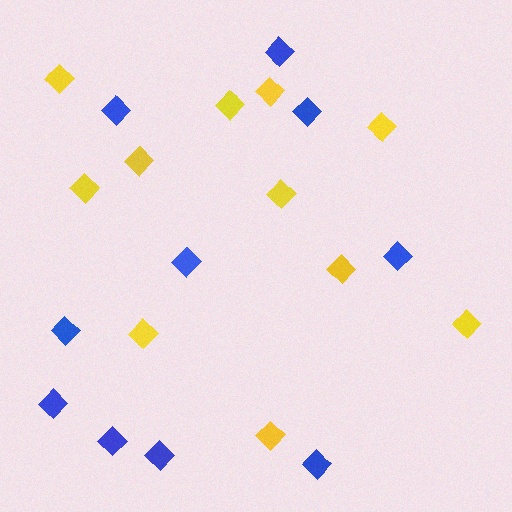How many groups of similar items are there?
There are 2 groups: one group of yellow diamonds (11) and one group of blue diamonds (10).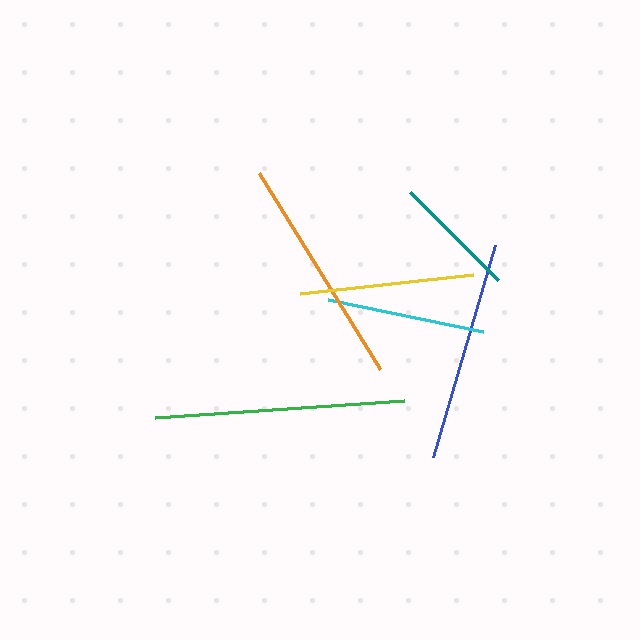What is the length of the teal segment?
The teal segment is approximately 125 pixels long.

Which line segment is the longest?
The green line is the longest at approximately 249 pixels.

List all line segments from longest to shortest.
From longest to shortest: green, orange, blue, yellow, cyan, teal.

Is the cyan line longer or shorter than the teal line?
The cyan line is longer than the teal line.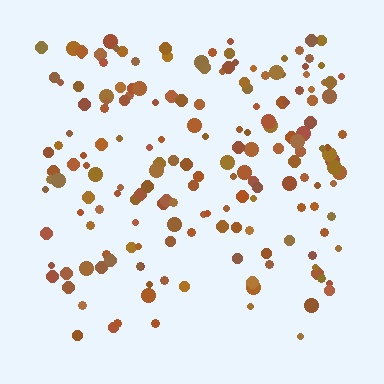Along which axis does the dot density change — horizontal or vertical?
Vertical.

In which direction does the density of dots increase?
From bottom to top, with the top side densest.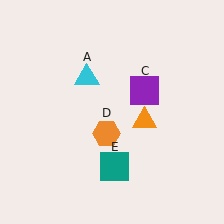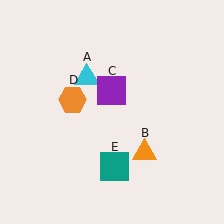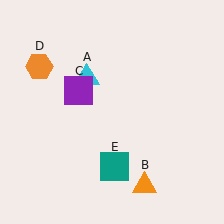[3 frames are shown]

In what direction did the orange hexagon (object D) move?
The orange hexagon (object D) moved up and to the left.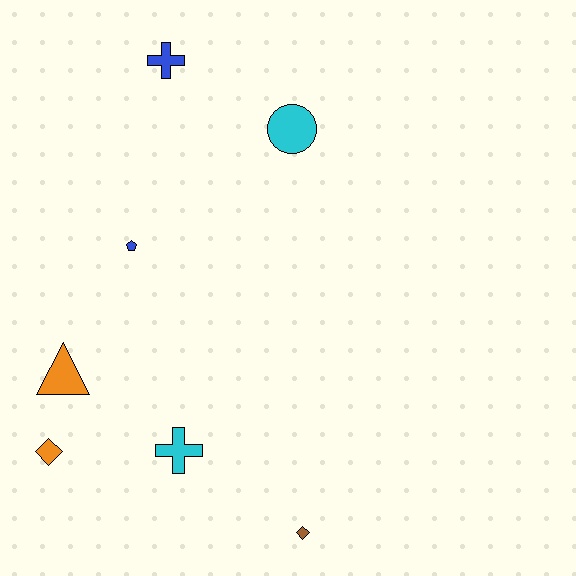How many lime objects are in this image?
There are no lime objects.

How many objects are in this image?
There are 7 objects.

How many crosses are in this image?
There are 2 crosses.